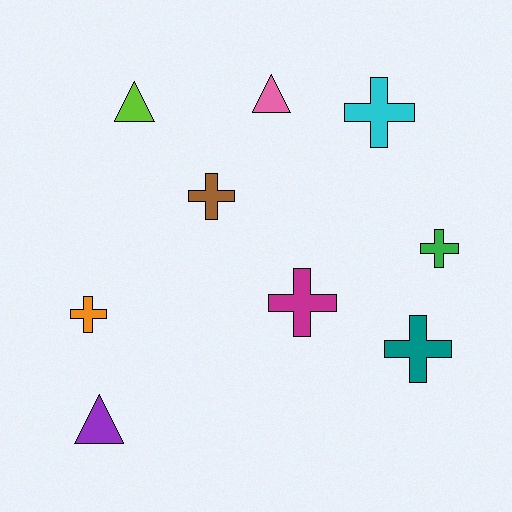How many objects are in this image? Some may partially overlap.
There are 9 objects.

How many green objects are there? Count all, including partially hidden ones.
There is 1 green object.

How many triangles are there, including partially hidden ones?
There are 3 triangles.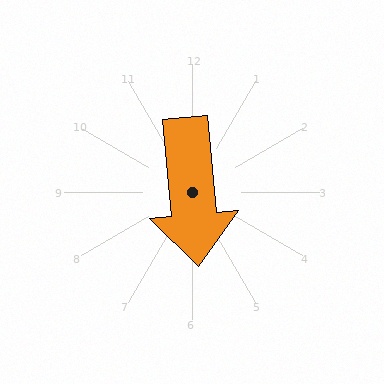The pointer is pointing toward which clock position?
Roughly 6 o'clock.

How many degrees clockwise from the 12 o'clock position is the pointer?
Approximately 175 degrees.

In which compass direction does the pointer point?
South.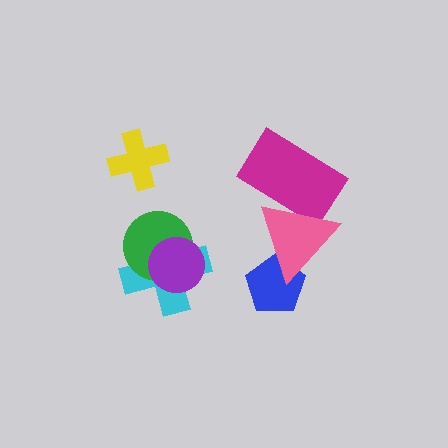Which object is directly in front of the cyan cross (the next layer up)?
The green circle is directly in front of the cyan cross.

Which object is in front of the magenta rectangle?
The pink triangle is in front of the magenta rectangle.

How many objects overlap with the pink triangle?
2 objects overlap with the pink triangle.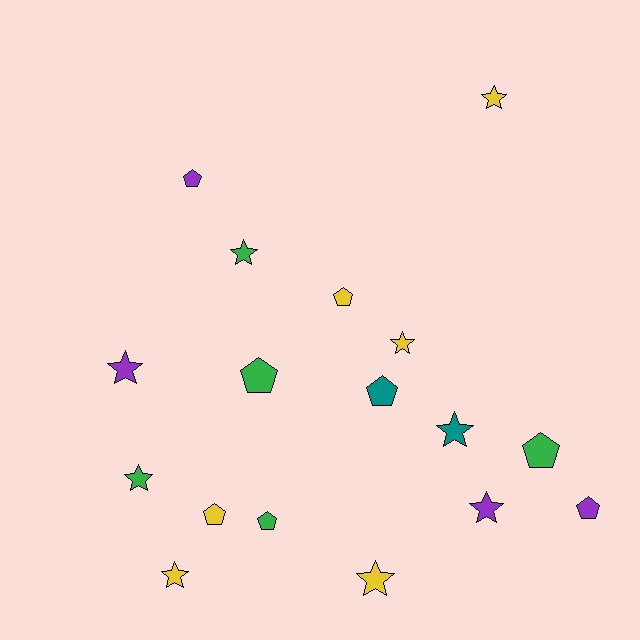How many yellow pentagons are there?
There are 2 yellow pentagons.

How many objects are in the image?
There are 17 objects.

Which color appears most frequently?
Yellow, with 6 objects.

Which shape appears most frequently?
Star, with 9 objects.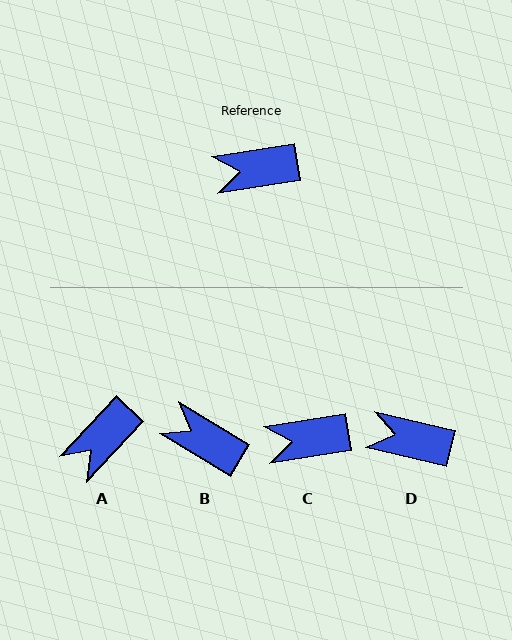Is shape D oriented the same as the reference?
No, it is off by about 23 degrees.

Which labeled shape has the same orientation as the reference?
C.